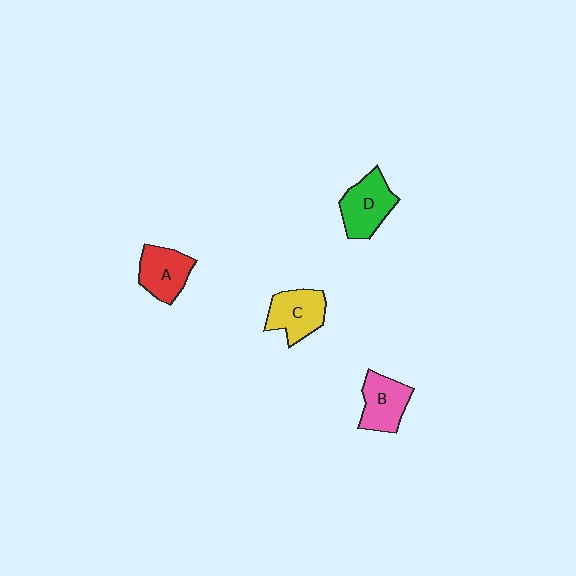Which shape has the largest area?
Shape D (green).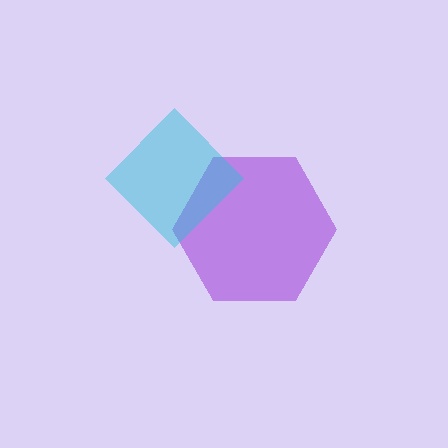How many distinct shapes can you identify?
There are 2 distinct shapes: a purple hexagon, a cyan diamond.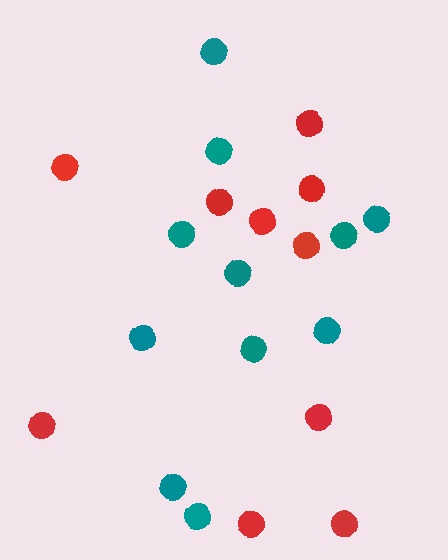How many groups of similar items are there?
There are 2 groups: one group of teal circles (11) and one group of red circles (10).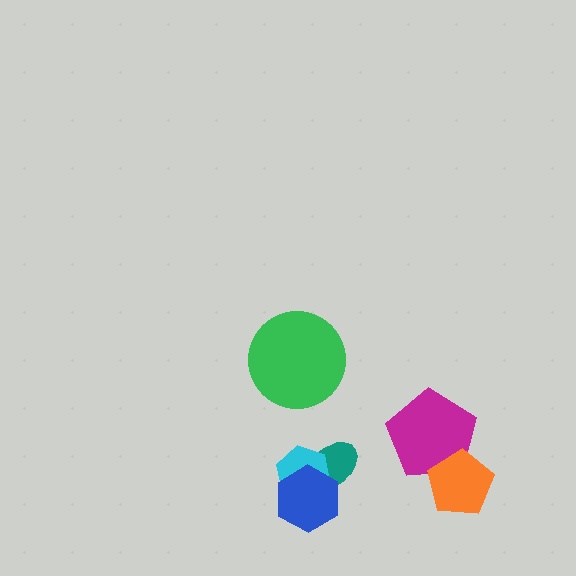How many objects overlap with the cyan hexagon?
2 objects overlap with the cyan hexagon.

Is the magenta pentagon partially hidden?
Yes, it is partially covered by another shape.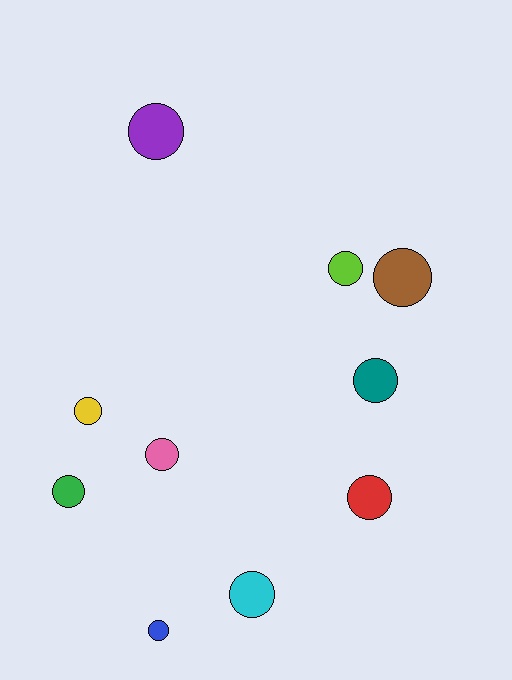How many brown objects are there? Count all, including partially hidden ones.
There is 1 brown object.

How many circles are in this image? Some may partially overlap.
There are 10 circles.